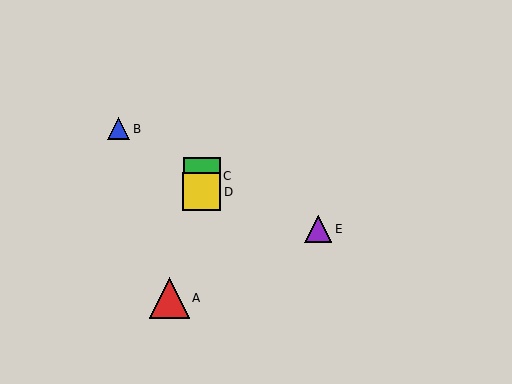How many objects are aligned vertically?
2 objects (C, D) are aligned vertically.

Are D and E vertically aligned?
No, D is at x≈202 and E is at x≈318.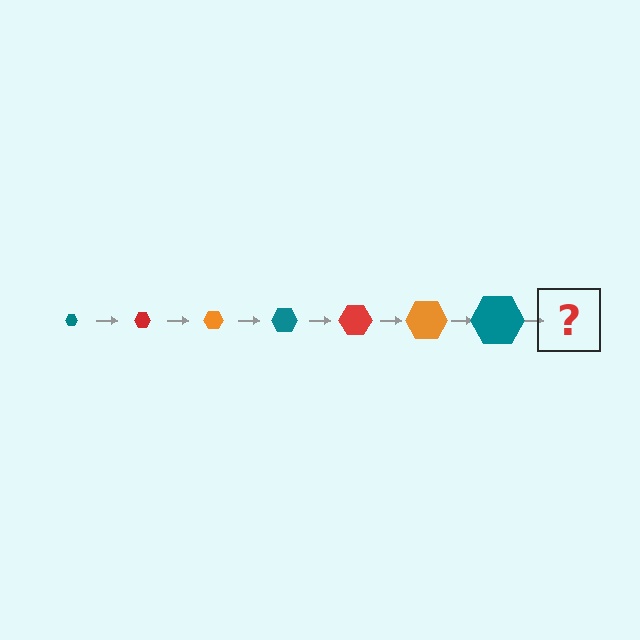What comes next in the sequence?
The next element should be a red hexagon, larger than the previous one.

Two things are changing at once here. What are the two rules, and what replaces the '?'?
The two rules are that the hexagon grows larger each step and the color cycles through teal, red, and orange. The '?' should be a red hexagon, larger than the previous one.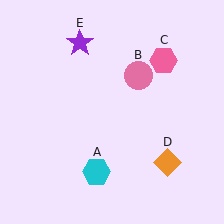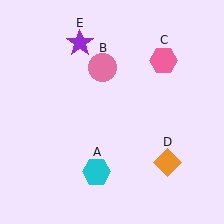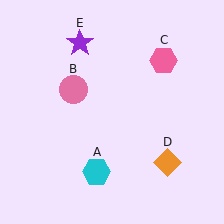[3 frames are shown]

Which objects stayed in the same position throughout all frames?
Cyan hexagon (object A) and pink hexagon (object C) and orange diamond (object D) and purple star (object E) remained stationary.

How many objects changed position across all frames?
1 object changed position: pink circle (object B).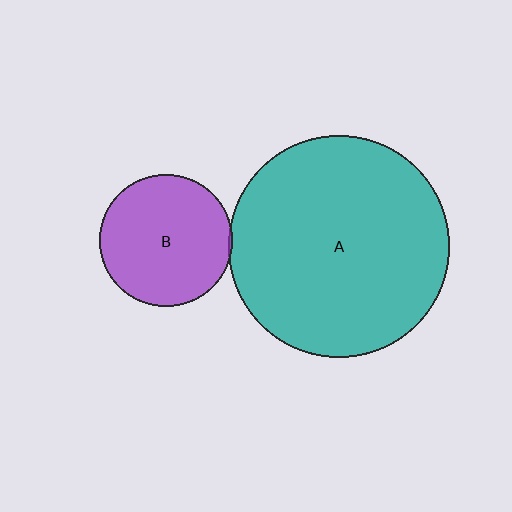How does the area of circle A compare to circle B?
Approximately 2.8 times.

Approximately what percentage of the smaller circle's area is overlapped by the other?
Approximately 5%.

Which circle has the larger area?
Circle A (teal).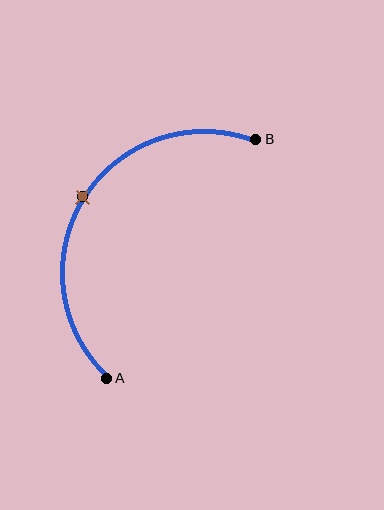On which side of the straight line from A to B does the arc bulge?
The arc bulges to the left of the straight line connecting A and B.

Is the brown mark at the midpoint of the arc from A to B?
Yes. The brown mark lies on the arc at equal arc-length from both A and B — it is the arc midpoint.